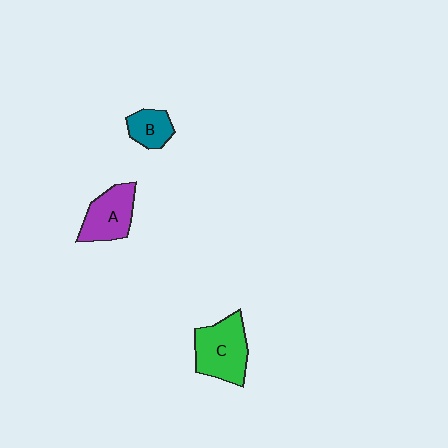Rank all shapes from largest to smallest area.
From largest to smallest: C (green), A (purple), B (teal).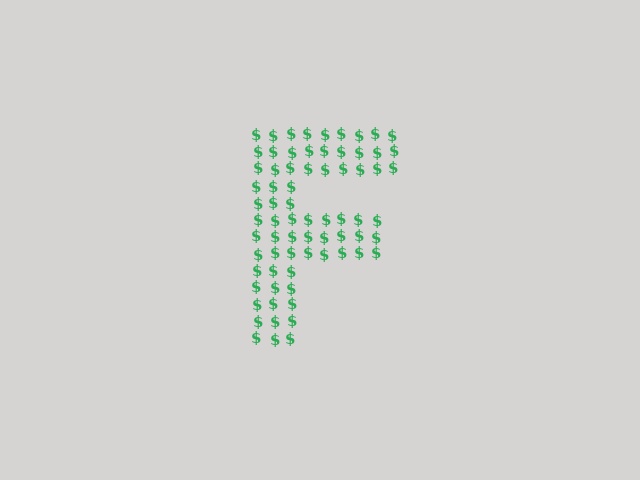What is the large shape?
The large shape is the letter F.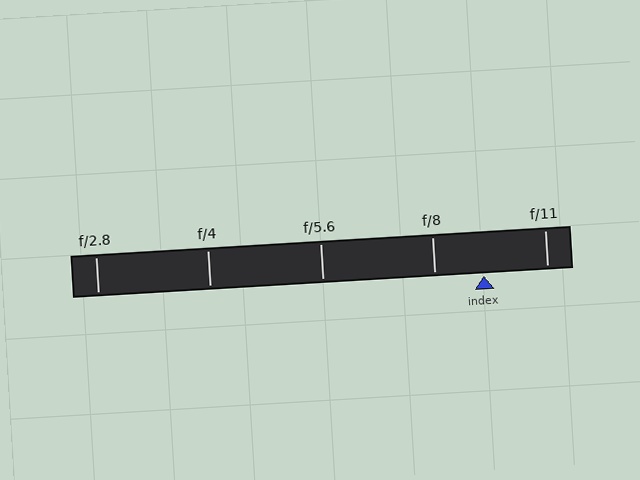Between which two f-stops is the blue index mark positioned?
The index mark is between f/8 and f/11.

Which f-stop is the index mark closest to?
The index mark is closest to f/8.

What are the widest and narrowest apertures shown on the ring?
The widest aperture shown is f/2.8 and the narrowest is f/11.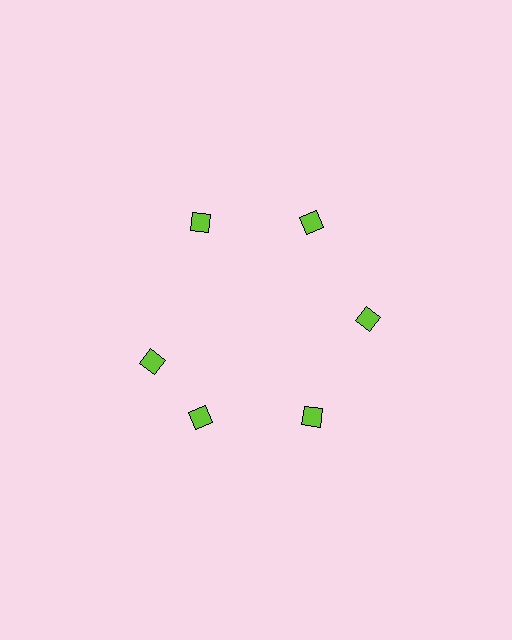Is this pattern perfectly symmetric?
No. The 6 lime diamonds are arranged in a ring, but one element near the 9 o'clock position is rotated out of alignment along the ring, breaking the 6-fold rotational symmetry.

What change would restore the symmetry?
The symmetry would be restored by rotating it back into even spacing with its neighbors so that all 6 diamonds sit at equal angles and equal distance from the center.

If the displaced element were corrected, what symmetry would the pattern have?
It would have 6-fold rotational symmetry — the pattern would map onto itself every 60 degrees.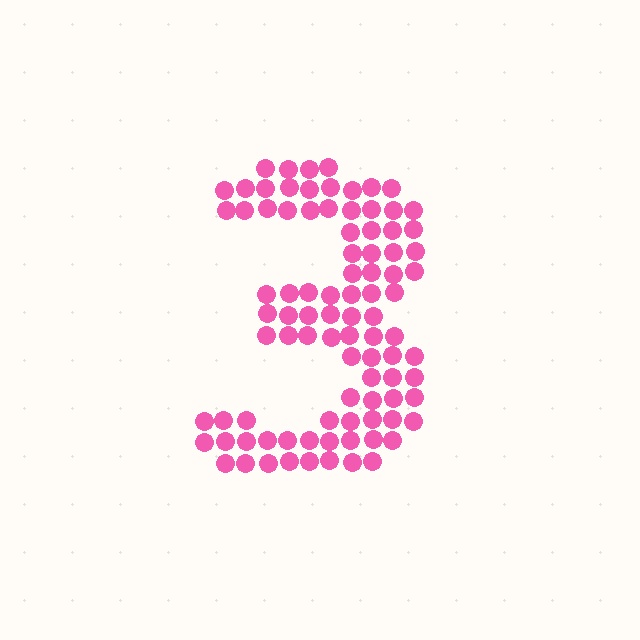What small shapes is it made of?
It is made of small circles.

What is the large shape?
The large shape is the digit 3.